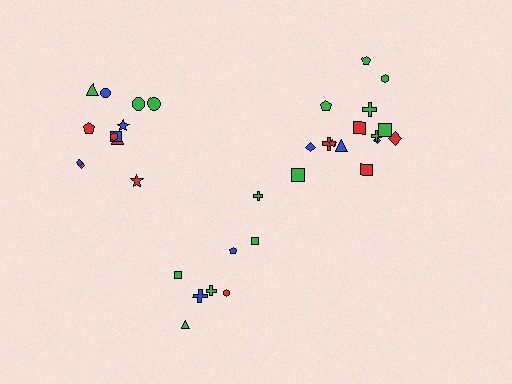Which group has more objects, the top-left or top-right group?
The top-right group.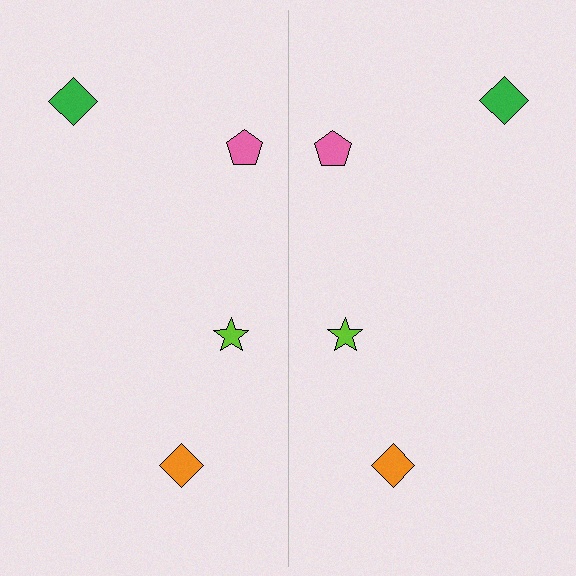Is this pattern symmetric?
Yes, this pattern has bilateral (reflection) symmetry.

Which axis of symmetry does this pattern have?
The pattern has a vertical axis of symmetry running through the center of the image.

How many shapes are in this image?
There are 8 shapes in this image.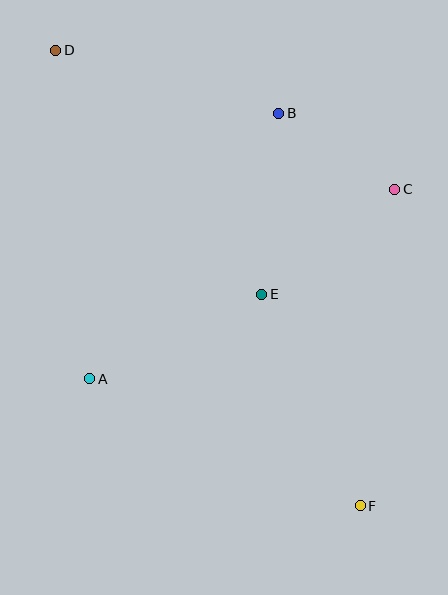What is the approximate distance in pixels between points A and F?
The distance between A and F is approximately 298 pixels.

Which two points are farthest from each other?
Points D and F are farthest from each other.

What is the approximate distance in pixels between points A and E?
The distance between A and E is approximately 192 pixels.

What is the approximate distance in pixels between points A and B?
The distance between A and B is approximately 326 pixels.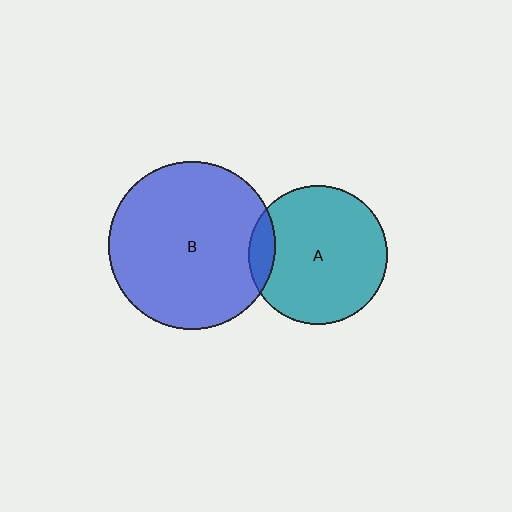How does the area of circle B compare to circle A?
Approximately 1.4 times.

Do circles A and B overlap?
Yes.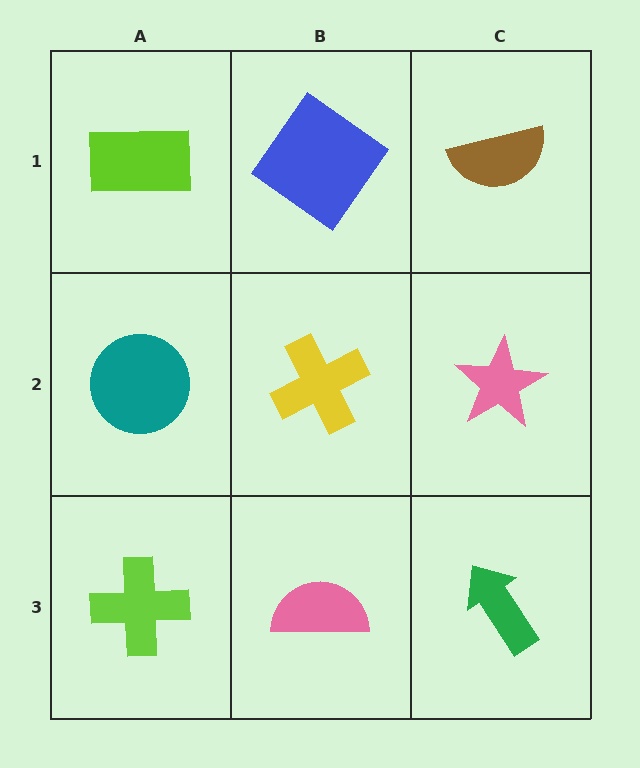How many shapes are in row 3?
3 shapes.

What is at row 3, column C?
A green arrow.